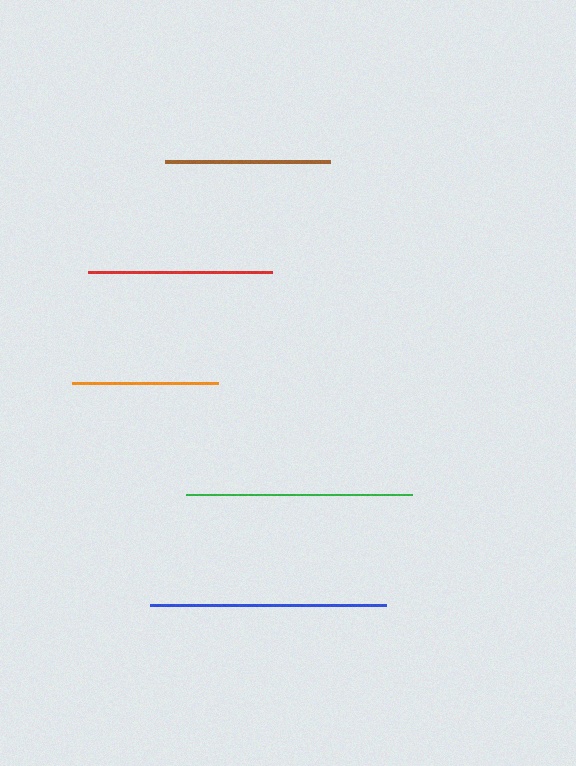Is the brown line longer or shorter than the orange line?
The brown line is longer than the orange line.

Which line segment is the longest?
The blue line is the longest at approximately 235 pixels.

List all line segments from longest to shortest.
From longest to shortest: blue, green, red, brown, orange.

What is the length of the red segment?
The red segment is approximately 184 pixels long.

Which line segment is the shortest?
The orange line is the shortest at approximately 146 pixels.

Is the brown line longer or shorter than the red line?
The red line is longer than the brown line.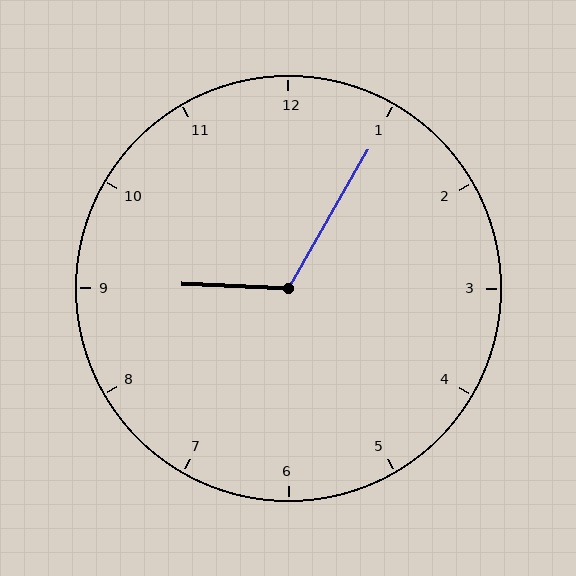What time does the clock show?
9:05.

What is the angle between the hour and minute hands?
Approximately 118 degrees.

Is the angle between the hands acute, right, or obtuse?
It is obtuse.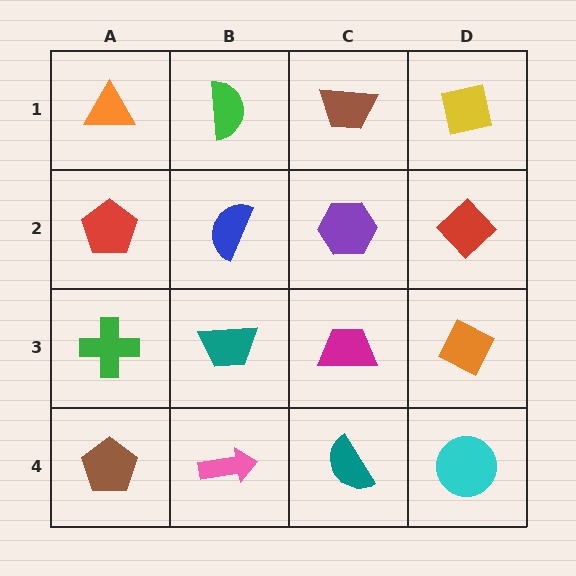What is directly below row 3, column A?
A brown pentagon.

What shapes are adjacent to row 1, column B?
A blue semicircle (row 2, column B), an orange triangle (row 1, column A), a brown trapezoid (row 1, column C).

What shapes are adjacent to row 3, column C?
A purple hexagon (row 2, column C), a teal semicircle (row 4, column C), a teal trapezoid (row 3, column B), an orange diamond (row 3, column D).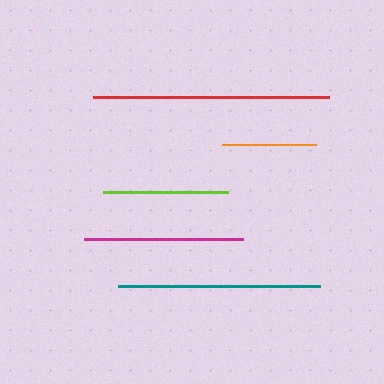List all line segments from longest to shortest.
From longest to shortest: red, teal, magenta, lime, orange.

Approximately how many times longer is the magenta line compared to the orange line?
The magenta line is approximately 1.7 times the length of the orange line.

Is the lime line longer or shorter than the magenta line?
The magenta line is longer than the lime line.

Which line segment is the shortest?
The orange line is the shortest at approximately 95 pixels.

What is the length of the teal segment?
The teal segment is approximately 201 pixels long.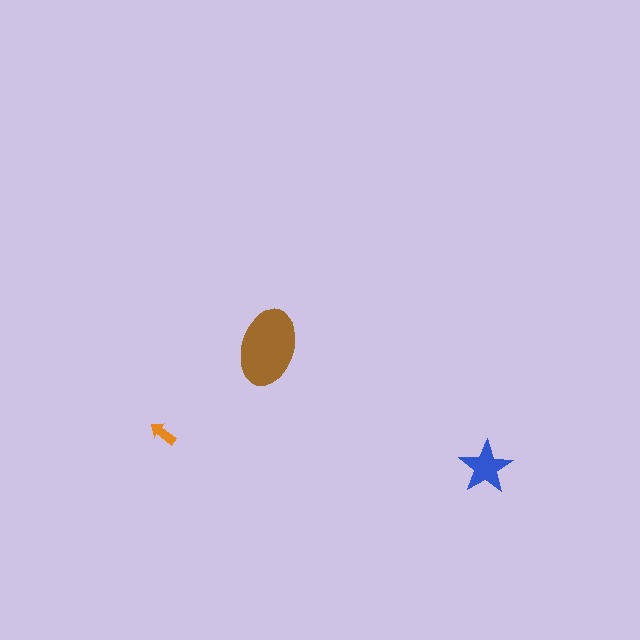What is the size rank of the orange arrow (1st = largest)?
3rd.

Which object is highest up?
The brown ellipse is topmost.